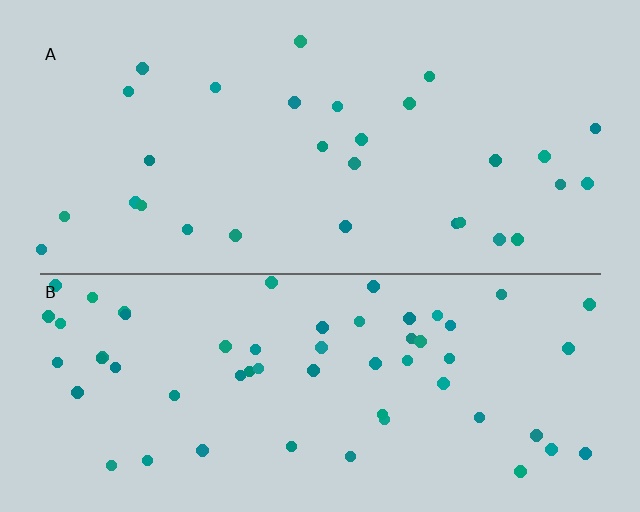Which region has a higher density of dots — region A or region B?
B (the bottom).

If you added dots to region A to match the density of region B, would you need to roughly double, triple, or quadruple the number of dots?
Approximately double.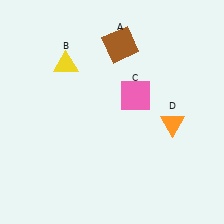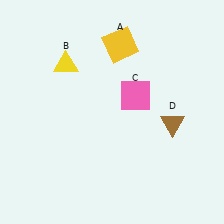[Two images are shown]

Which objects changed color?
A changed from brown to yellow. D changed from orange to brown.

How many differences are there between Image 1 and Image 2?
There are 2 differences between the two images.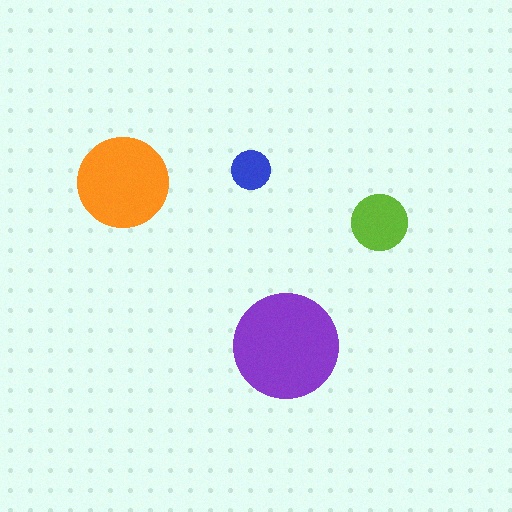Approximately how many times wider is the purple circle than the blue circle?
About 2.5 times wider.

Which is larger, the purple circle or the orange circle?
The purple one.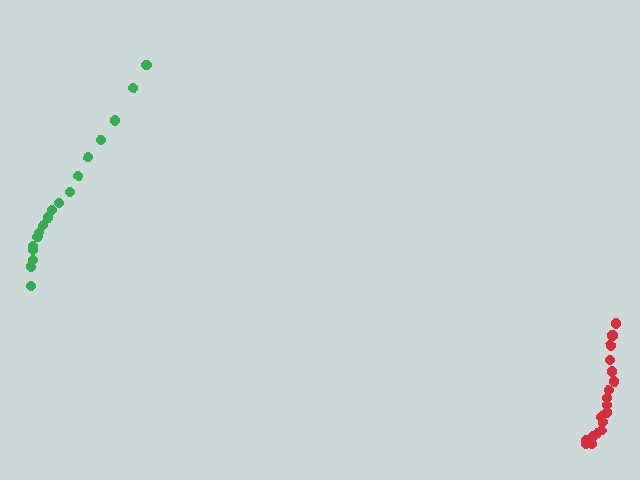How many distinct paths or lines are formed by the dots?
There are 2 distinct paths.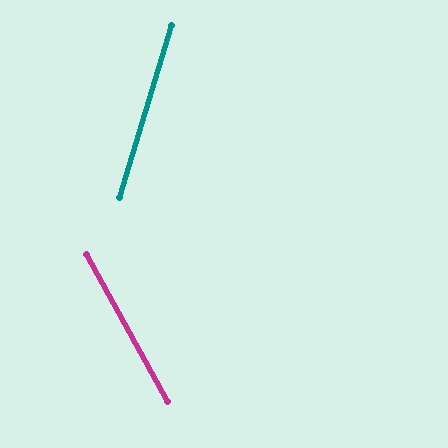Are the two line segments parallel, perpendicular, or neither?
Neither parallel nor perpendicular — they differ by about 46°.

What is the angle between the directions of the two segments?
Approximately 46 degrees.